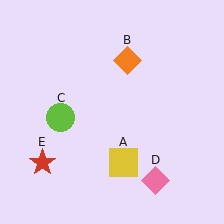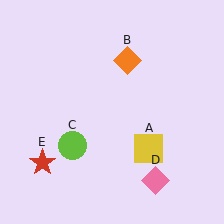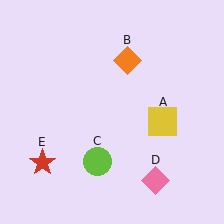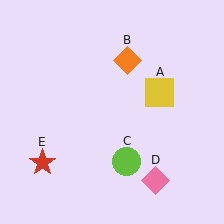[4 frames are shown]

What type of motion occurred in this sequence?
The yellow square (object A), lime circle (object C) rotated counterclockwise around the center of the scene.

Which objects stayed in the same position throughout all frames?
Orange diamond (object B) and pink diamond (object D) and red star (object E) remained stationary.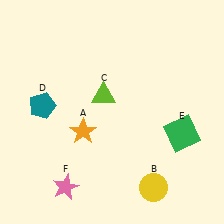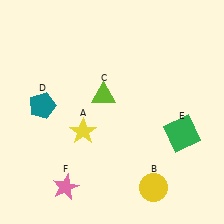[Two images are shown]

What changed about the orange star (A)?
In Image 1, A is orange. In Image 2, it changed to yellow.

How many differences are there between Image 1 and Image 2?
There is 1 difference between the two images.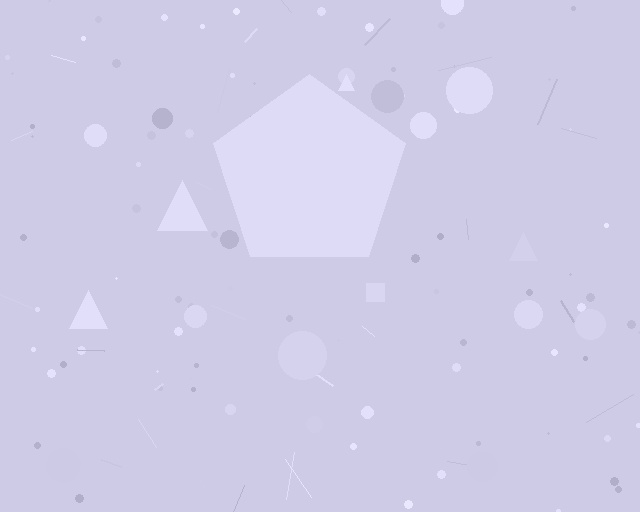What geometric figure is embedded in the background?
A pentagon is embedded in the background.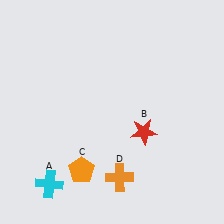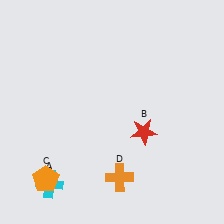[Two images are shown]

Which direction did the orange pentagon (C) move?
The orange pentagon (C) moved left.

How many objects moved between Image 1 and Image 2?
1 object moved between the two images.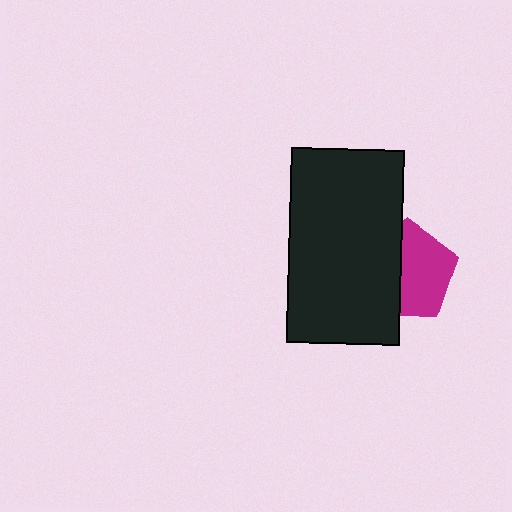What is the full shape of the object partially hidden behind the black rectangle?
The partially hidden object is a magenta pentagon.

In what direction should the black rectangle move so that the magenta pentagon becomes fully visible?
The black rectangle should move left. That is the shortest direction to clear the overlap and leave the magenta pentagon fully visible.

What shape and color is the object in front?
The object in front is a black rectangle.